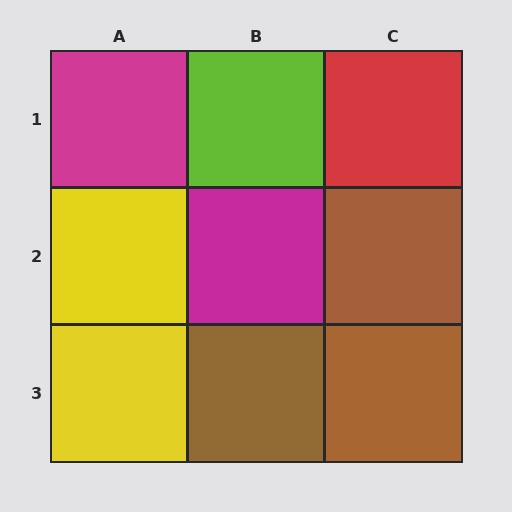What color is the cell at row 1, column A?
Magenta.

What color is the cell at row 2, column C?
Brown.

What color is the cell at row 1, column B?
Lime.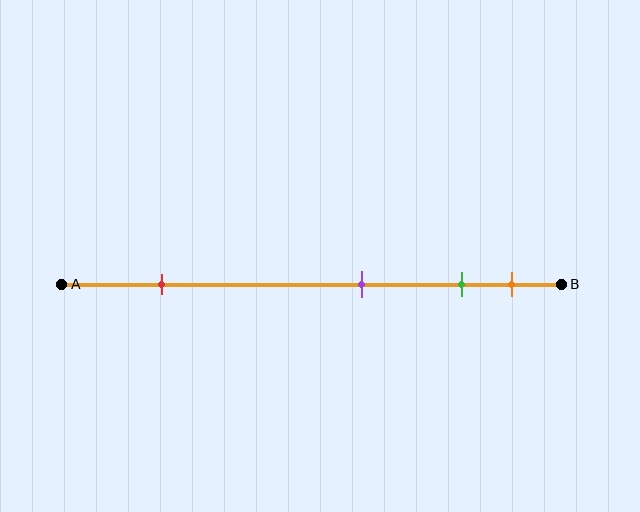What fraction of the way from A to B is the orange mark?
The orange mark is approximately 90% (0.9) of the way from A to B.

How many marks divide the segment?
There are 4 marks dividing the segment.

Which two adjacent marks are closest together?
The green and orange marks are the closest adjacent pair.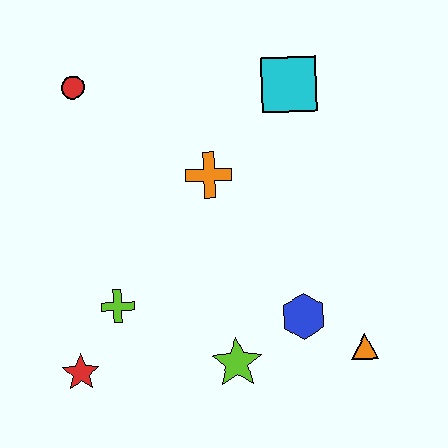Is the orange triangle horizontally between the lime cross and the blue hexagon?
No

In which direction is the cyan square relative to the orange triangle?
The cyan square is above the orange triangle.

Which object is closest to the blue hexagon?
The orange triangle is closest to the blue hexagon.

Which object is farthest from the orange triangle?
The red circle is farthest from the orange triangle.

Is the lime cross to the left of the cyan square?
Yes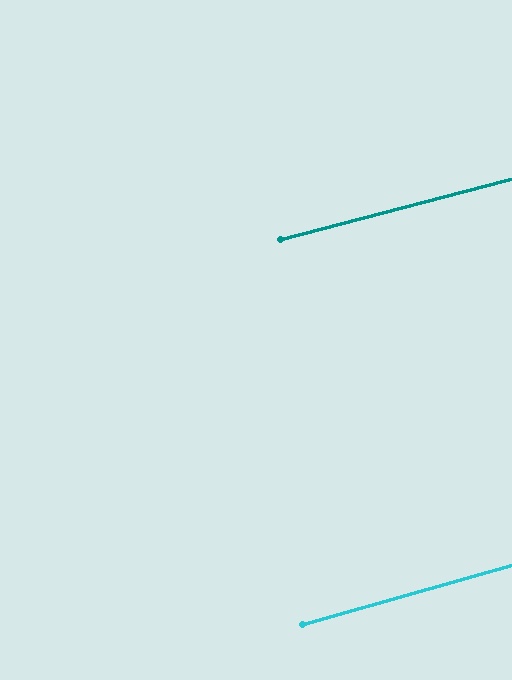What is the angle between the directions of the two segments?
Approximately 1 degree.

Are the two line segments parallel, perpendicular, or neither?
Parallel — their directions differ by only 1.2°.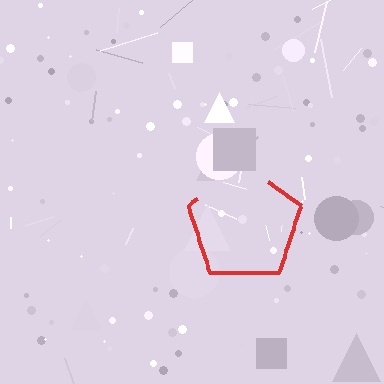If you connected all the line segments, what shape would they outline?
They would outline a pentagon.